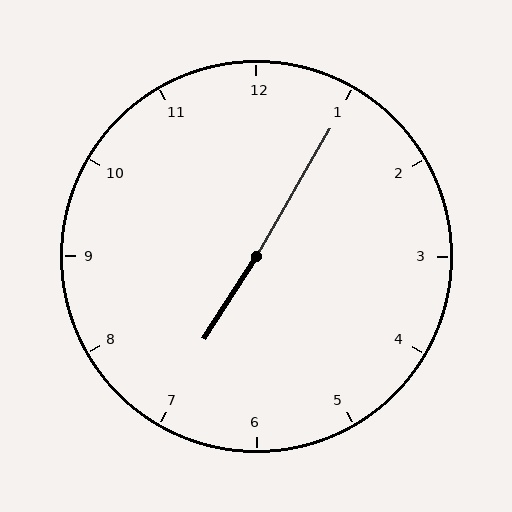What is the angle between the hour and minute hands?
Approximately 178 degrees.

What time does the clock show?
7:05.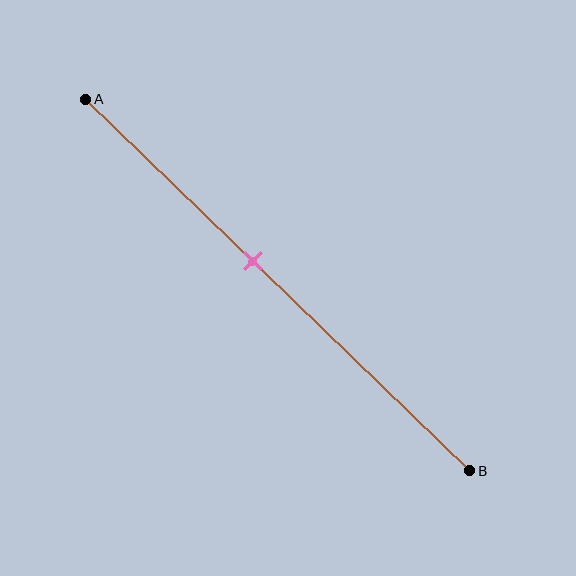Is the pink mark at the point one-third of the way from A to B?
No, the mark is at about 45% from A, not at the 33% one-third point.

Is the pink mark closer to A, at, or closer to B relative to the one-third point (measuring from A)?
The pink mark is closer to point B than the one-third point of segment AB.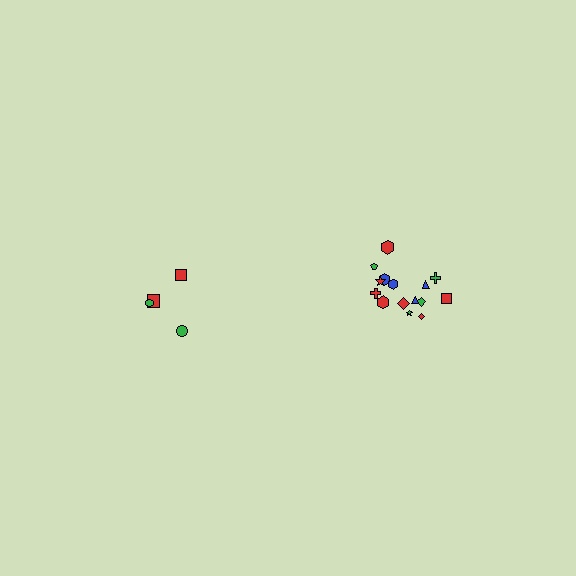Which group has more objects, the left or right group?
The right group.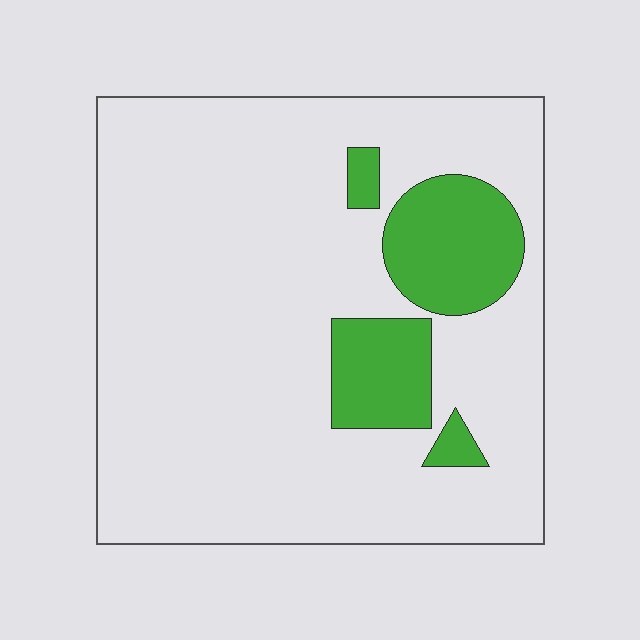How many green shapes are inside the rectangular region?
4.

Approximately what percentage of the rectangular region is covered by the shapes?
Approximately 15%.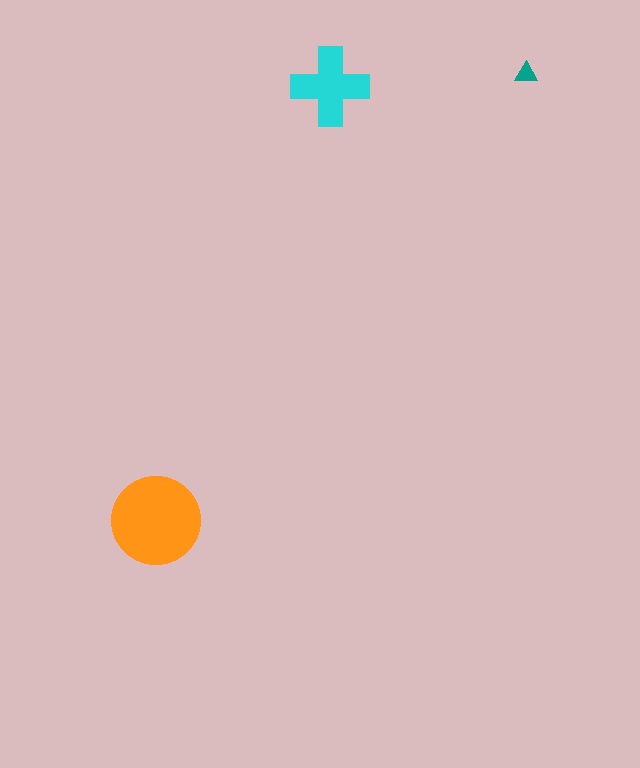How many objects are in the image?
There are 3 objects in the image.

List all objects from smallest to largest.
The teal triangle, the cyan cross, the orange circle.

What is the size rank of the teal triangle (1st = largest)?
3rd.